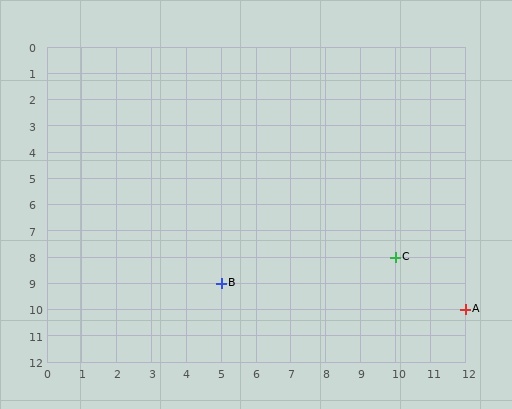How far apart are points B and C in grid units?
Points B and C are 5 columns and 1 row apart (about 5.1 grid units diagonally).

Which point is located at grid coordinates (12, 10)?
Point A is at (12, 10).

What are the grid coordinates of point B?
Point B is at grid coordinates (5, 9).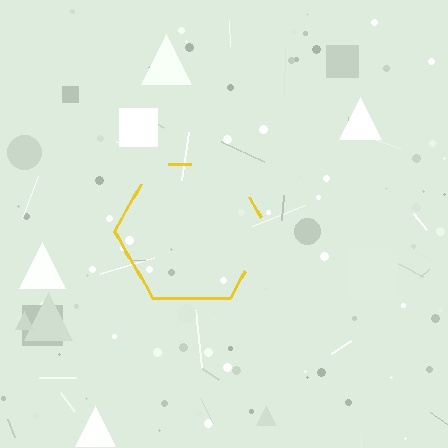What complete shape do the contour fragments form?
The contour fragments form a hexagon.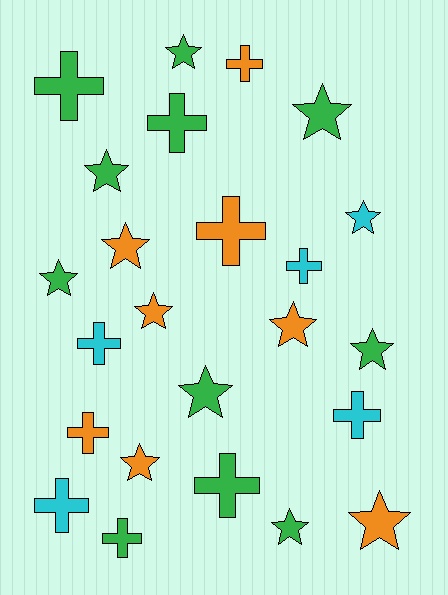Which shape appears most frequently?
Star, with 13 objects.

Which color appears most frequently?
Green, with 11 objects.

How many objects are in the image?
There are 24 objects.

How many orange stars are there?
There are 5 orange stars.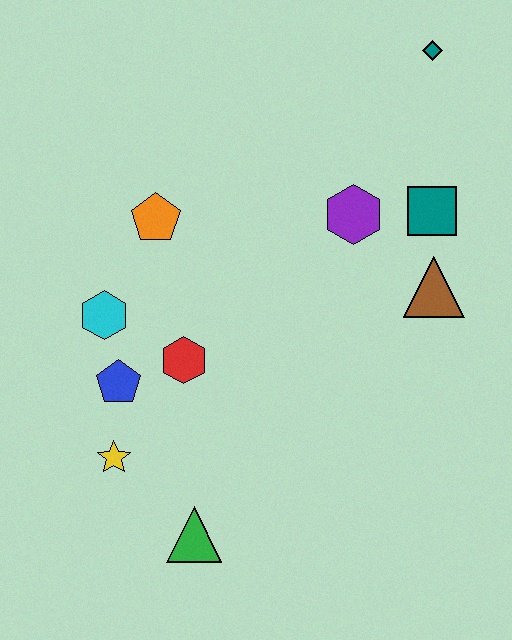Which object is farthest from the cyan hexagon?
The teal diamond is farthest from the cyan hexagon.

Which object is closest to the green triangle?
The yellow star is closest to the green triangle.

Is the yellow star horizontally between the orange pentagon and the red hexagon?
No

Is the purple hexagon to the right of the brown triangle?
No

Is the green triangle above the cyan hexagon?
No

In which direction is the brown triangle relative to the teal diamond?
The brown triangle is below the teal diamond.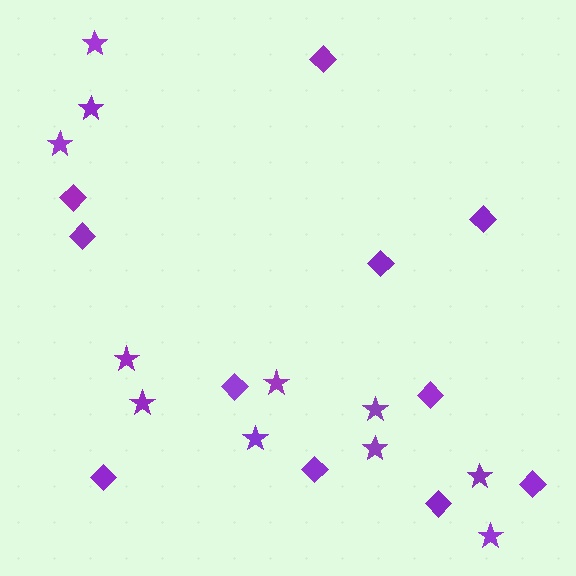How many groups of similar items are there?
There are 2 groups: one group of diamonds (11) and one group of stars (11).